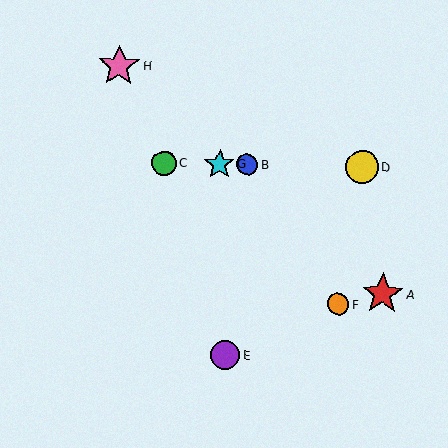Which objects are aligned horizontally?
Objects B, C, D, G are aligned horizontally.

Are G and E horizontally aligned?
No, G is at y≈164 and E is at y≈355.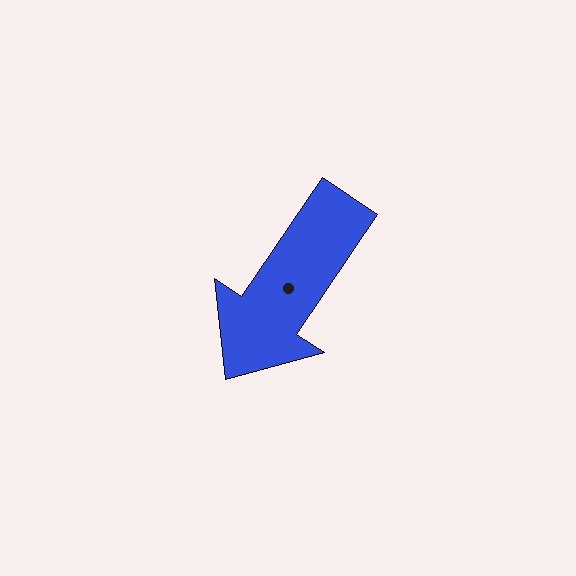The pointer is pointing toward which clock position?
Roughly 7 o'clock.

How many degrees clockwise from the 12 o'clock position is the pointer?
Approximately 214 degrees.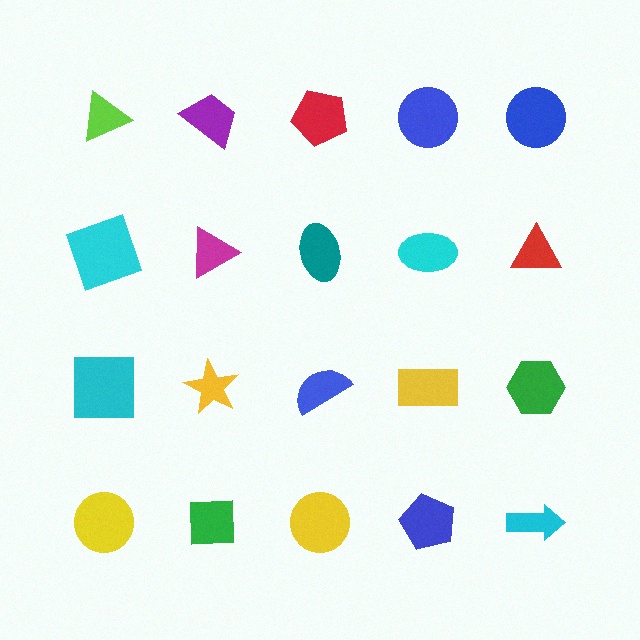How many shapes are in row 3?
5 shapes.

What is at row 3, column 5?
A green hexagon.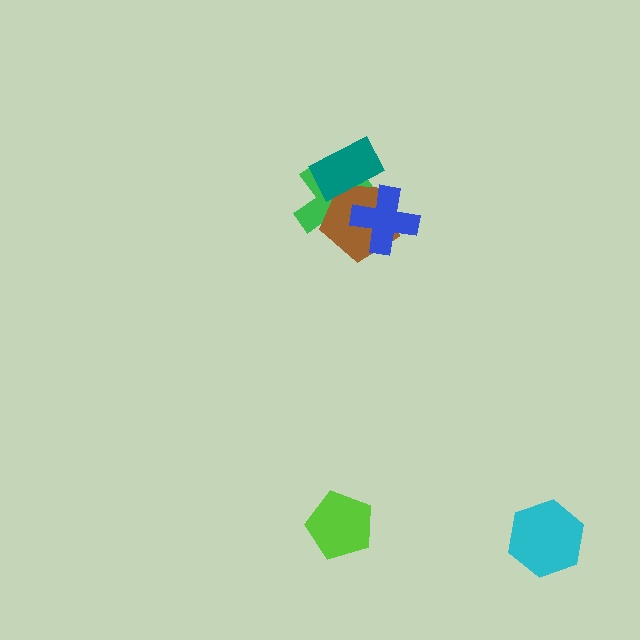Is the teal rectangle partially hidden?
No, no other shape covers it.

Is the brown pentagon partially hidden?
Yes, it is partially covered by another shape.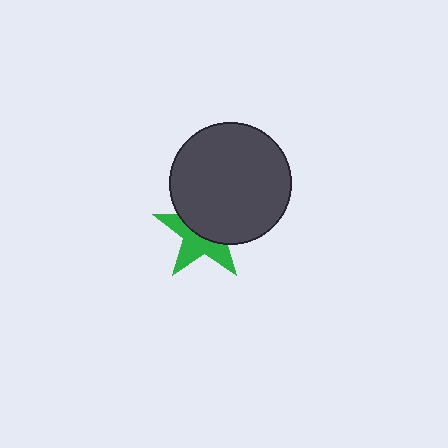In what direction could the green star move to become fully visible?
The green star could move down. That would shift it out from behind the dark gray circle entirely.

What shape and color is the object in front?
The object in front is a dark gray circle.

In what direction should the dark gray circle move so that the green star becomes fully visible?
The dark gray circle should move up. That is the shortest direction to clear the overlap and leave the green star fully visible.